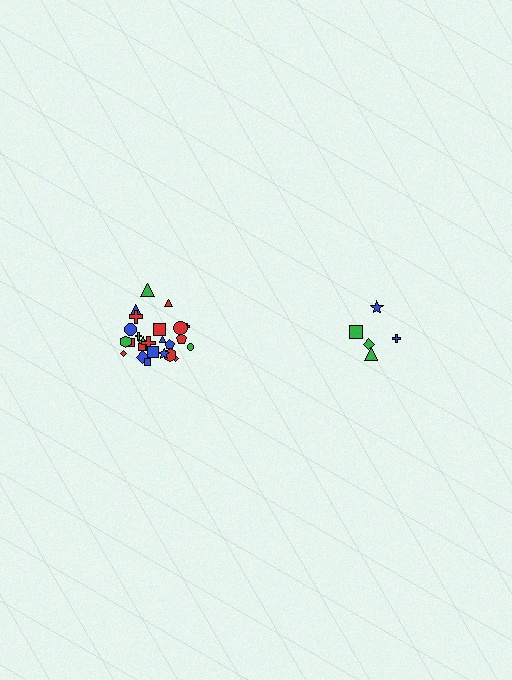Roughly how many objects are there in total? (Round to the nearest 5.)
Roughly 30 objects in total.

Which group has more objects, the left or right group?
The left group.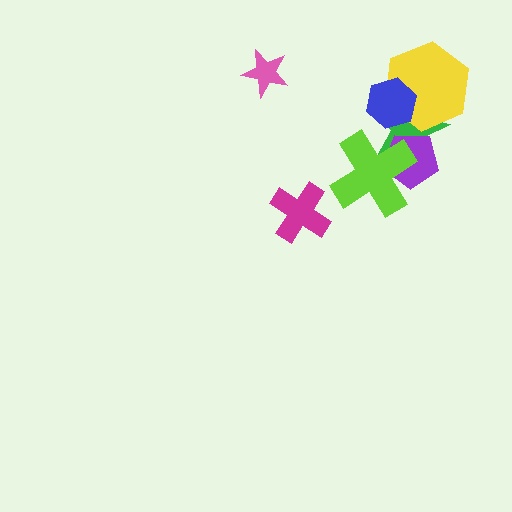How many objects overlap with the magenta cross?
0 objects overlap with the magenta cross.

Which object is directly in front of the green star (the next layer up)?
The yellow hexagon is directly in front of the green star.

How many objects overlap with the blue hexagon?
2 objects overlap with the blue hexagon.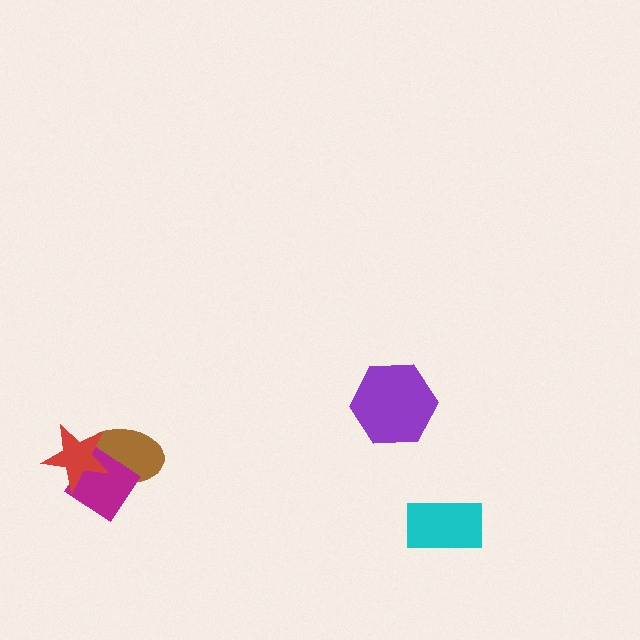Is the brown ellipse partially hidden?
Yes, it is partially covered by another shape.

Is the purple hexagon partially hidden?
No, no other shape covers it.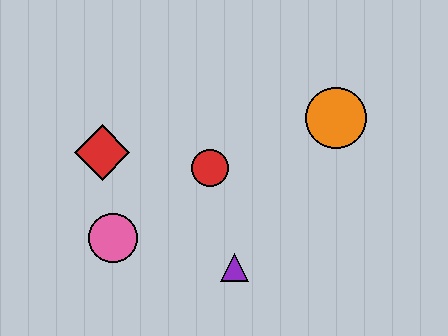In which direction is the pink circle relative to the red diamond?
The pink circle is below the red diamond.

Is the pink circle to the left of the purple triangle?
Yes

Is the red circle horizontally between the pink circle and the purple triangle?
Yes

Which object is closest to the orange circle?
The red circle is closest to the orange circle.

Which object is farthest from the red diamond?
The orange circle is farthest from the red diamond.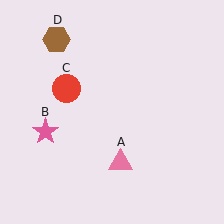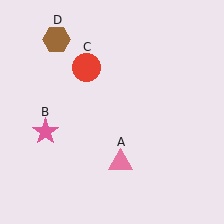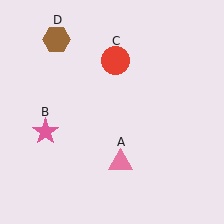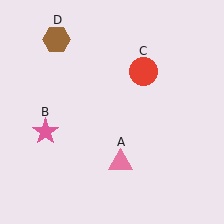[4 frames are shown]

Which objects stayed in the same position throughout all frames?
Pink triangle (object A) and pink star (object B) and brown hexagon (object D) remained stationary.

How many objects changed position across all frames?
1 object changed position: red circle (object C).